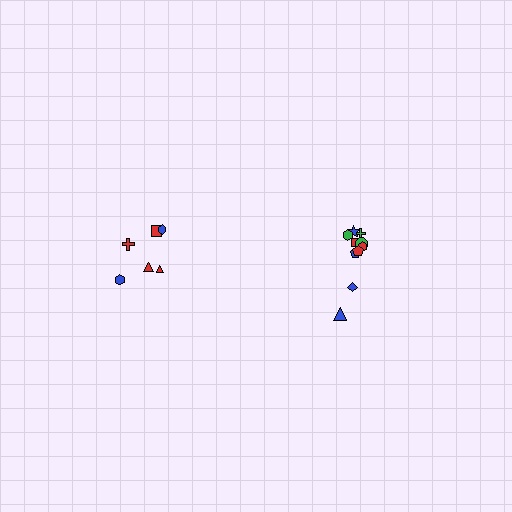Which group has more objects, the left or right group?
The right group.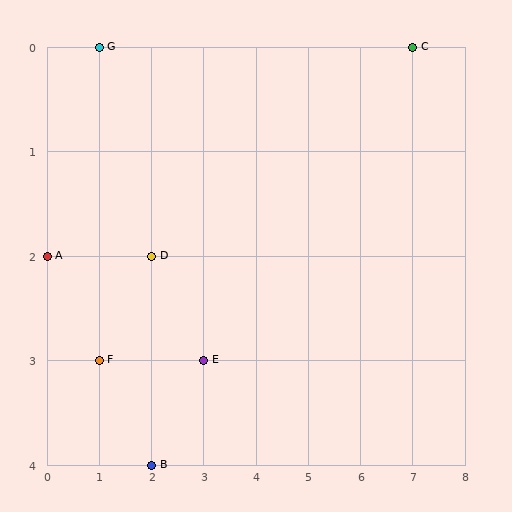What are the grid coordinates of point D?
Point D is at grid coordinates (2, 2).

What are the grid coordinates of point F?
Point F is at grid coordinates (1, 3).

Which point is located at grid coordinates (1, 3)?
Point F is at (1, 3).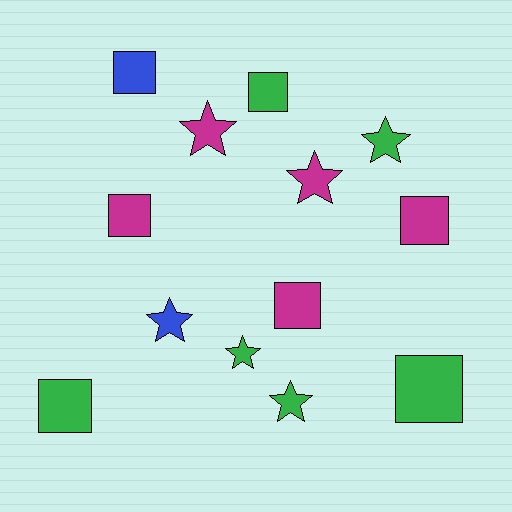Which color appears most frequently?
Green, with 6 objects.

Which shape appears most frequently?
Square, with 7 objects.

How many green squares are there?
There are 3 green squares.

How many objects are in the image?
There are 13 objects.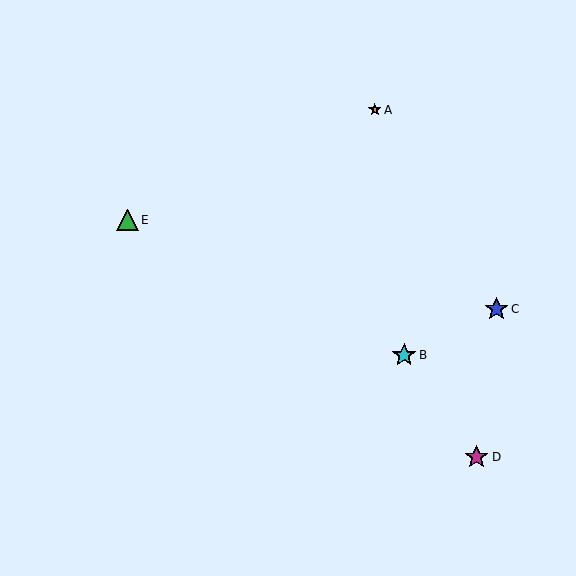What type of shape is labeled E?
Shape E is a green triangle.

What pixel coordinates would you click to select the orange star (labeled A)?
Click at (375, 110) to select the orange star A.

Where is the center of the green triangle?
The center of the green triangle is at (128, 220).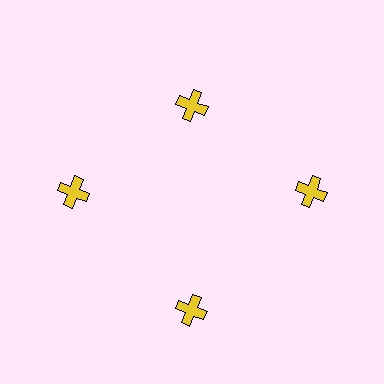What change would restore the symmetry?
The symmetry would be restored by moving it outward, back onto the ring so that all 4 crosses sit at equal angles and equal distance from the center.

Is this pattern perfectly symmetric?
No. The 4 yellow crosses are arranged in a ring, but one element near the 12 o'clock position is pulled inward toward the center, breaking the 4-fold rotational symmetry.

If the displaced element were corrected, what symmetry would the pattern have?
It would have 4-fold rotational symmetry — the pattern would map onto itself every 90 degrees.